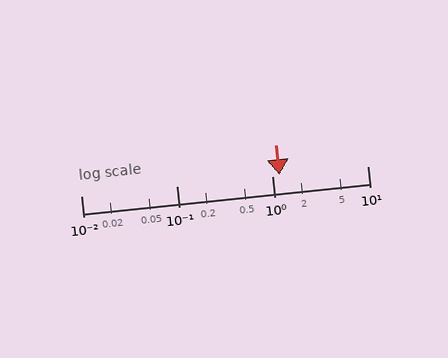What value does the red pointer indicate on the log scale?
The pointer indicates approximately 1.2.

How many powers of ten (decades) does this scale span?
The scale spans 3 decades, from 0.01 to 10.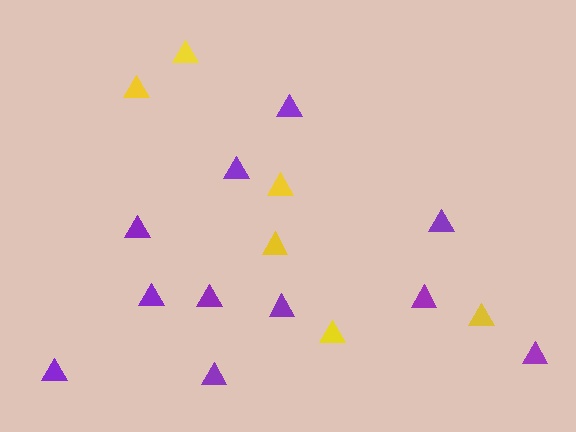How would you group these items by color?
There are 2 groups: one group of yellow triangles (6) and one group of purple triangles (11).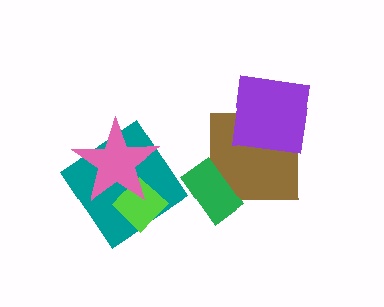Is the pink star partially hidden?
No, no other shape covers it.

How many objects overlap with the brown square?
2 objects overlap with the brown square.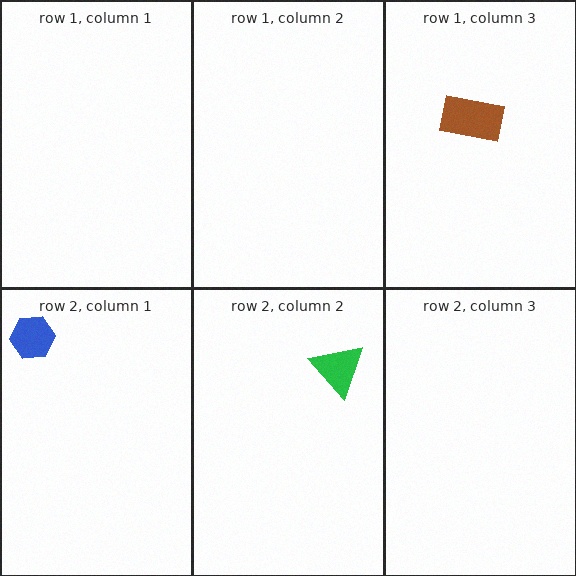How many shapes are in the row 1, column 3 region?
1.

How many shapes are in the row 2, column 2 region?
1.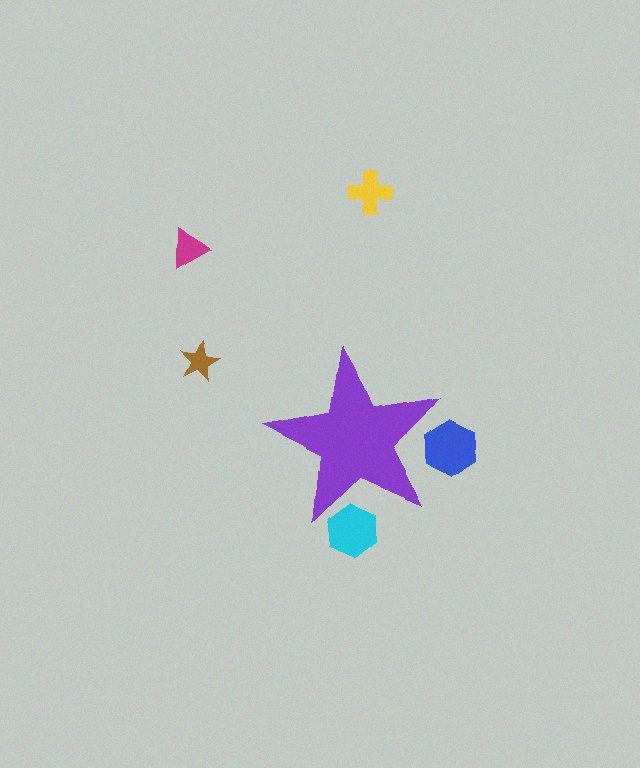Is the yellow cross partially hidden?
No, the yellow cross is fully visible.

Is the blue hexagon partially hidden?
Yes, the blue hexagon is partially hidden behind the purple star.